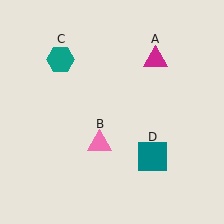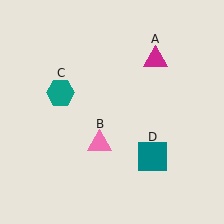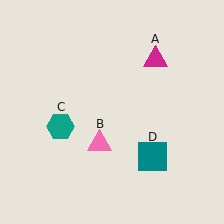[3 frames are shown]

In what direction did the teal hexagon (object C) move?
The teal hexagon (object C) moved down.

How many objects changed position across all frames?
1 object changed position: teal hexagon (object C).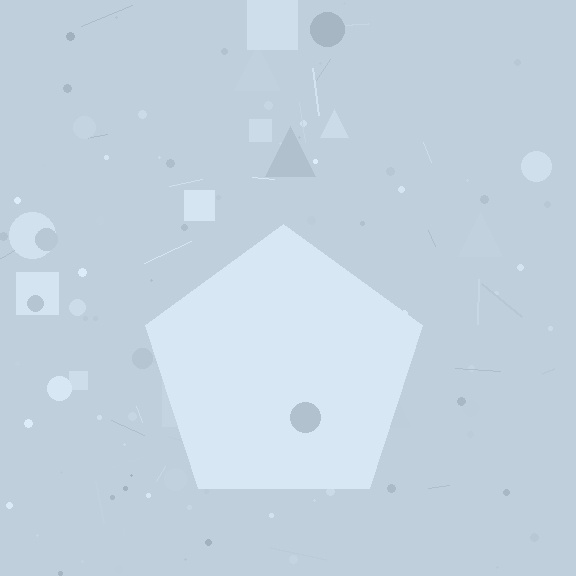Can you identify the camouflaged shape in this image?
The camouflaged shape is a pentagon.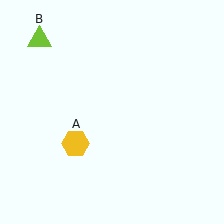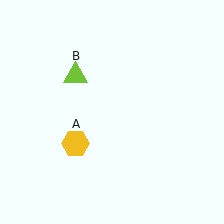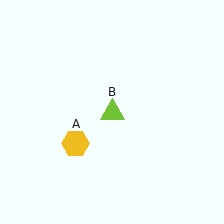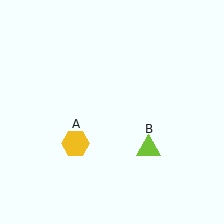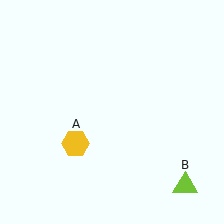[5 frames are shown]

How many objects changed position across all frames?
1 object changed position: lime triangle (object B).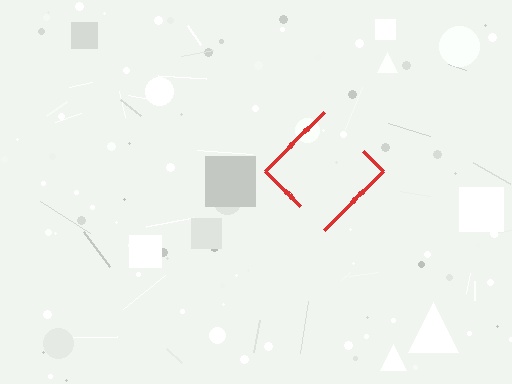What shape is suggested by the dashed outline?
The dashed outline suggests a diamond.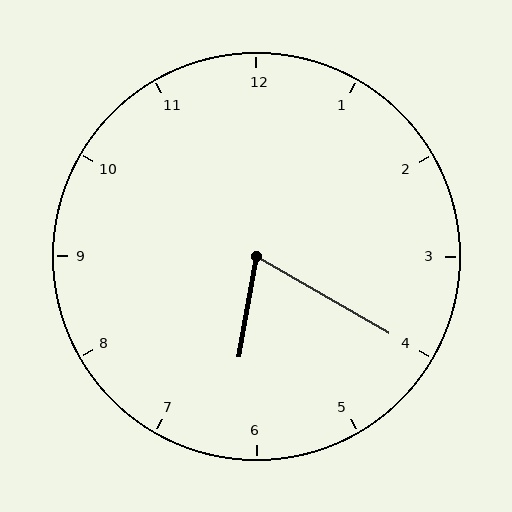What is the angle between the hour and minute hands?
Approximately 70 degrees.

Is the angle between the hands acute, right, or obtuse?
It is acute.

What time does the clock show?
6:20.